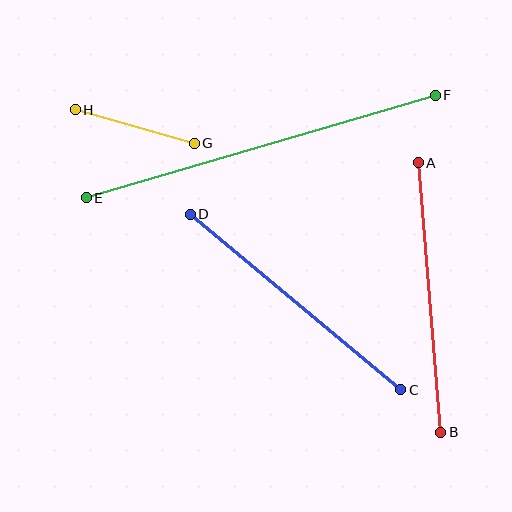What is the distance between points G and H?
The distance is approximately 124 pixels.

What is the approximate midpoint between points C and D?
The midpoint is at approximately (295, 302) pixels.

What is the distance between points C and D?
The distance is approximately 274 pixels.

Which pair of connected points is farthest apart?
Points E and F are farthest apart.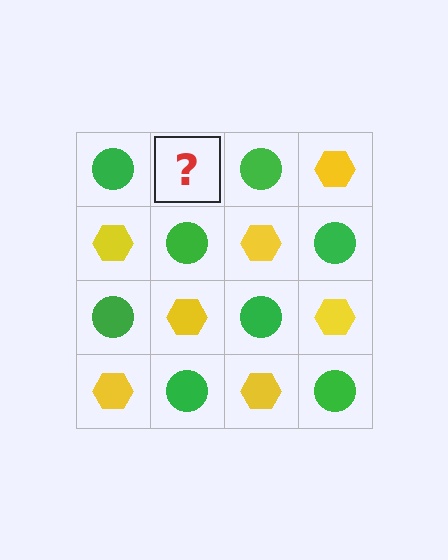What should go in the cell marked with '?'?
The missing cell should contain a yellow hexagon.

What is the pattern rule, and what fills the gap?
The rule is that it alternates green circle and yellow hexagon in a checkerboard pattern. The gap should be filled with a yellow hexagon.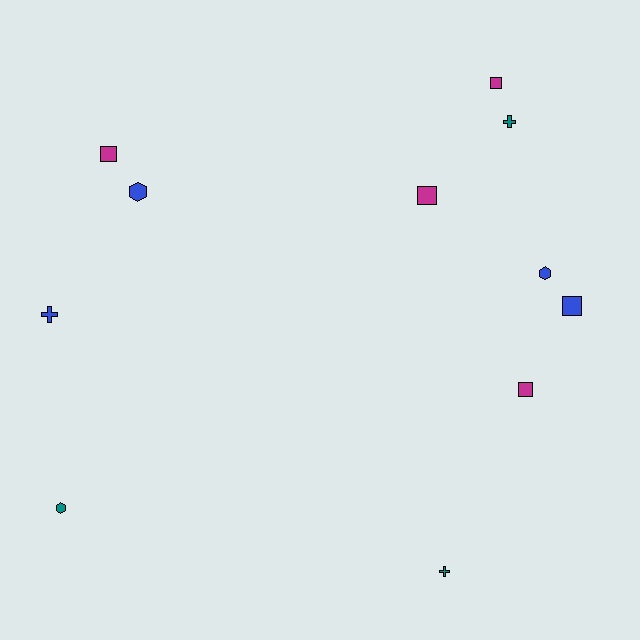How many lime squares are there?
There are no lime squares.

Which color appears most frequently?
Blue, with 4 objects.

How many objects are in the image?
There are 11 objects.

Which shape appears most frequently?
Square, with 5 objects.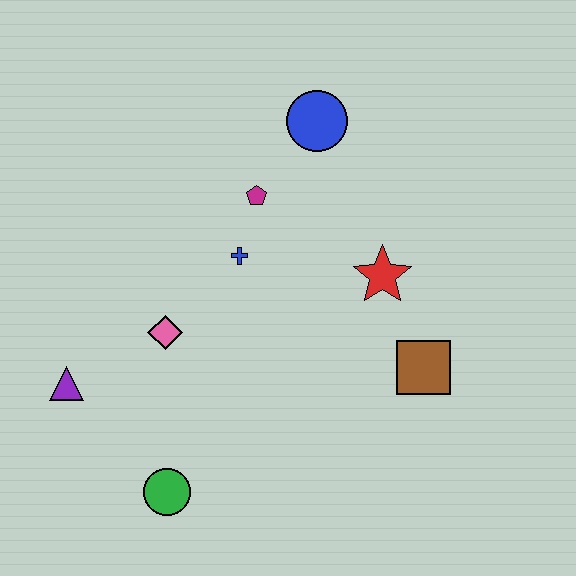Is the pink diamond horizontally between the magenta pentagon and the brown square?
No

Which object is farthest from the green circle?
The blue circle is farthest from the green circle.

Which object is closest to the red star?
The brown square is closest to the red star.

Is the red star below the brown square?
No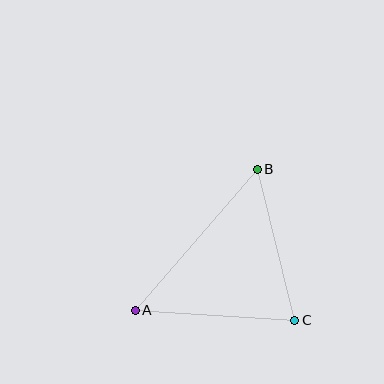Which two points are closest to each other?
Points B and C are closest to each other.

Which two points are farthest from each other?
Points A and B are farthest from each other.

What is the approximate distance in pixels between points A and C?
The distance between A and C is approximately 160 pixels.